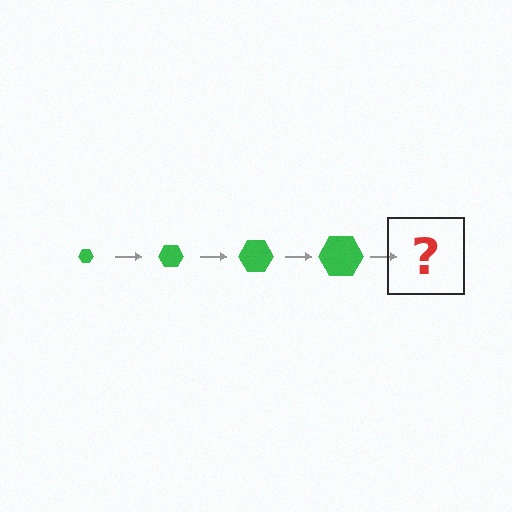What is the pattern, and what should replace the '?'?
The pattern is that the hexagon gets progressively larger each step. The '?' should be a green hexagon, larger than the previous one.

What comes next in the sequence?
The next element should be a green hexagon, larger than the previous one.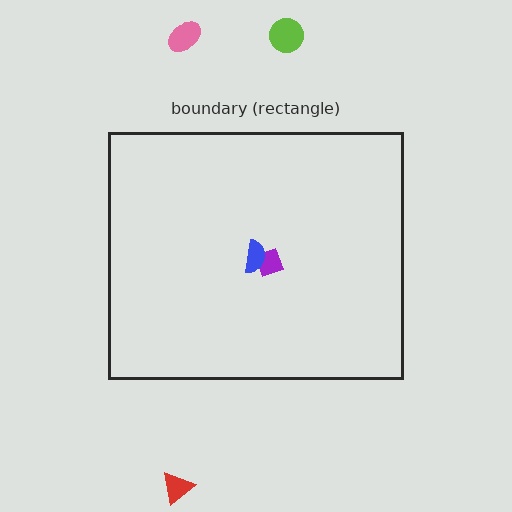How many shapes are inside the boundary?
2 inside, 3 outside.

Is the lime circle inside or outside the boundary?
Outside.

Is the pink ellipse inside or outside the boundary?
Outside.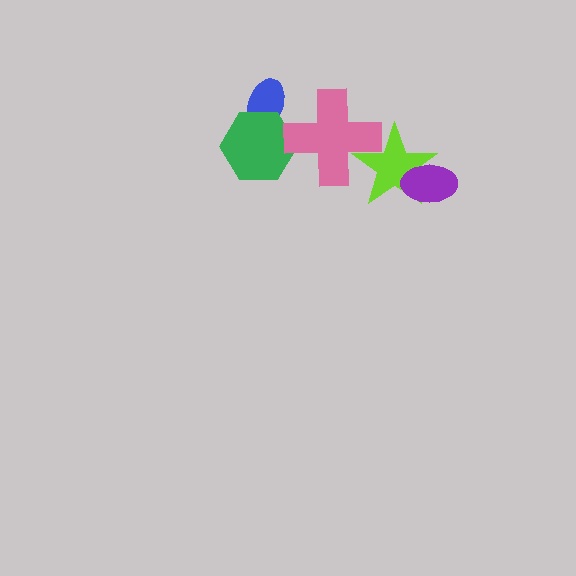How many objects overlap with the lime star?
2 objects overlap with the lime star.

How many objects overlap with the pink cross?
2 objects overlap with the pink cross.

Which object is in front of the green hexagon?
The pink cross is in front of the green hexagon.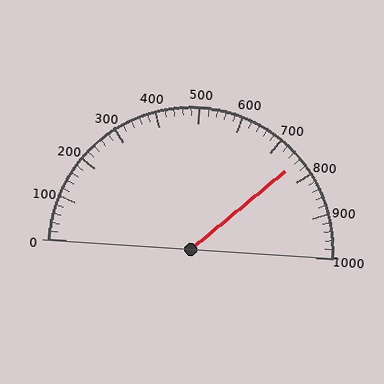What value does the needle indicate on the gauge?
The needle indicates approximately 760.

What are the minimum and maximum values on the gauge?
The gauge ranges from 0 to 1000.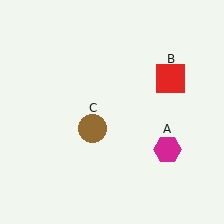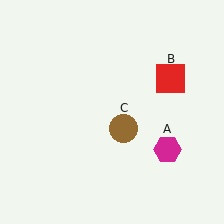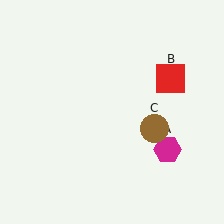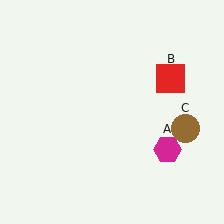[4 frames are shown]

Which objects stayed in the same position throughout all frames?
Magenta hexagon (object A) and red square (object B) remained stationary.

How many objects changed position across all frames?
1 object changed position: brown circle (object C).